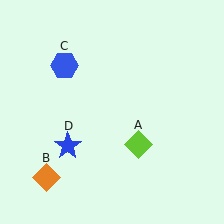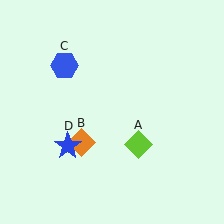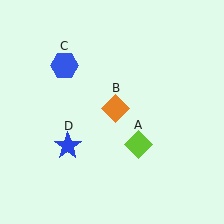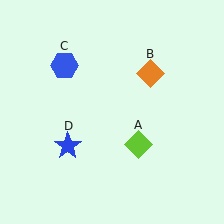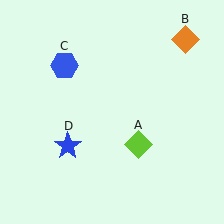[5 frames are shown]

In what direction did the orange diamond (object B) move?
The orange diamond (object B) moved up and to the right.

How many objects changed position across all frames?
1 object changed position: orange diamond (object B).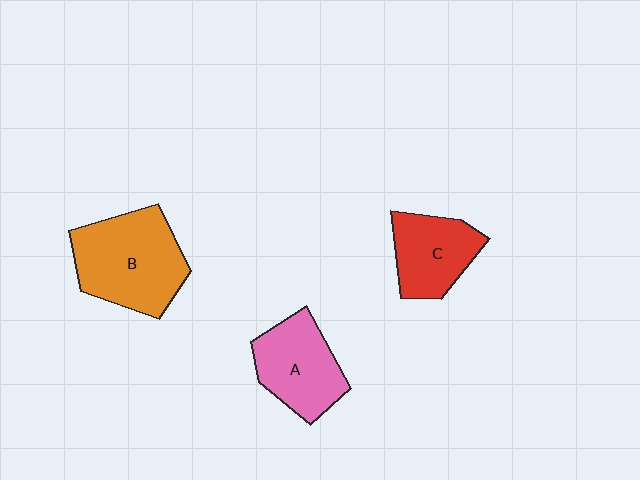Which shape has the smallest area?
Shape C (red).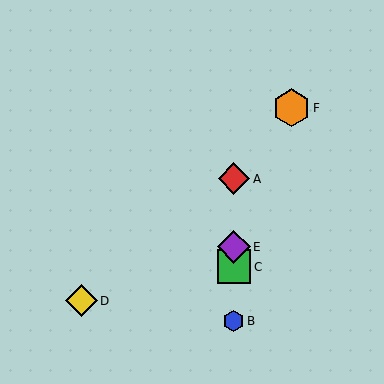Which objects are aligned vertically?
Objects A, B, C, E are aligned vertically.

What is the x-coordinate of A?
Object A is at x≈234.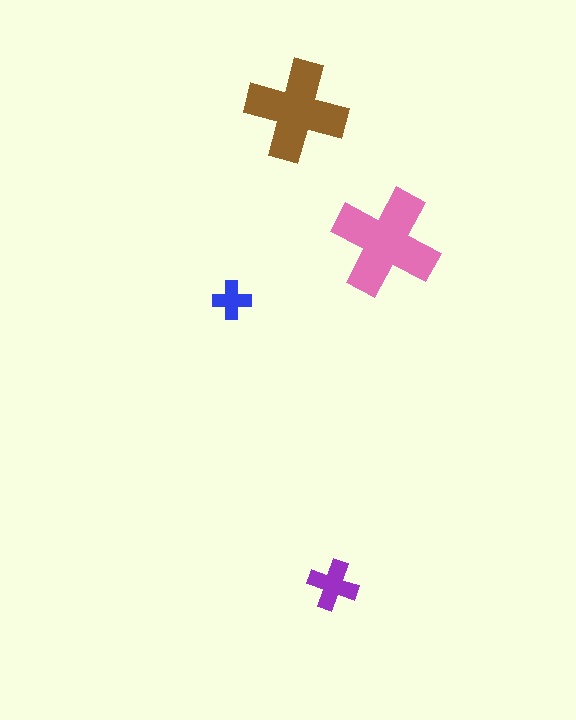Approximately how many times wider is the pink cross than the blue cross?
About 3 times wider.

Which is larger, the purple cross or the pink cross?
The pink one.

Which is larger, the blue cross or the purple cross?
The purple one.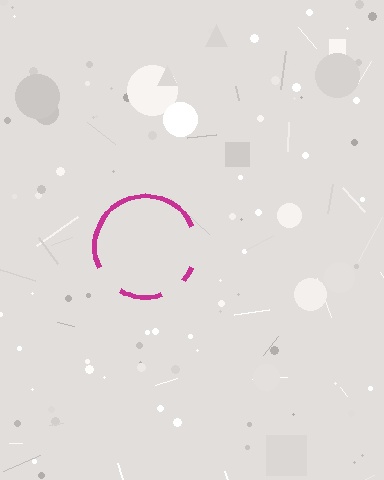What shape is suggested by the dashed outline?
The dashed outline suggests a circle.